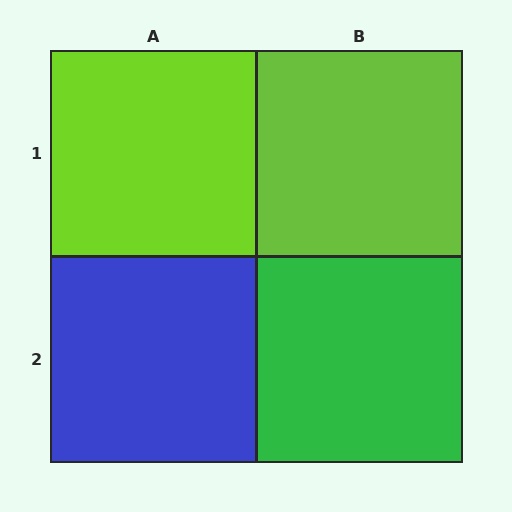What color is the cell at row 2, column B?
Green.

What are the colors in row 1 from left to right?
Lime, lime.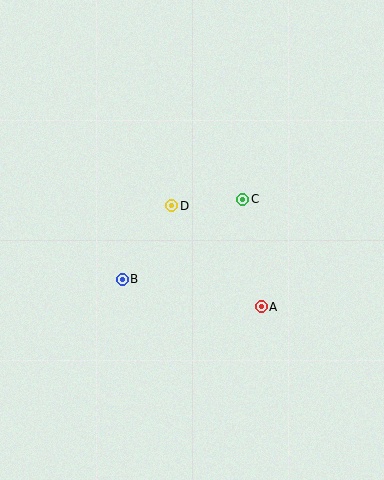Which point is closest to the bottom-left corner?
Point B is closest to the bottom-left corner.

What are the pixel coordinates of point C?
Point C is at (243, 199).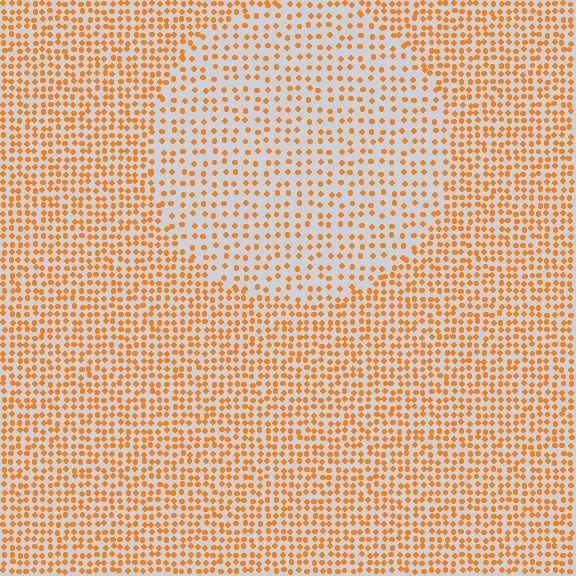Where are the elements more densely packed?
The elements are more densely packed outside the circle boundary.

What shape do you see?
I see a circle.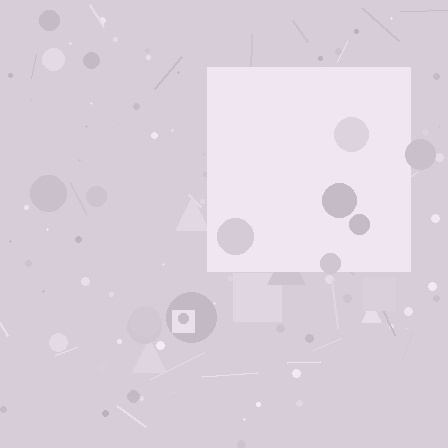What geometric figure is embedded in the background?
A square is embedded in the background.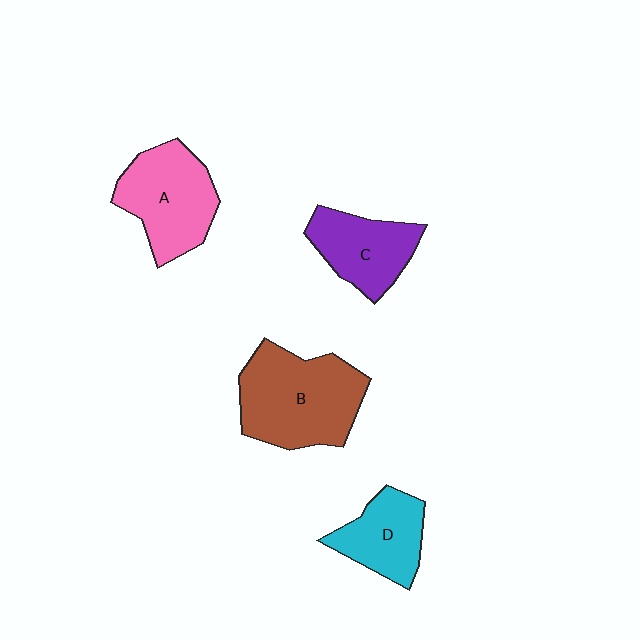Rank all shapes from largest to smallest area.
From largest to smallest: B (brown), A (pink), C (purple), D (cyan).